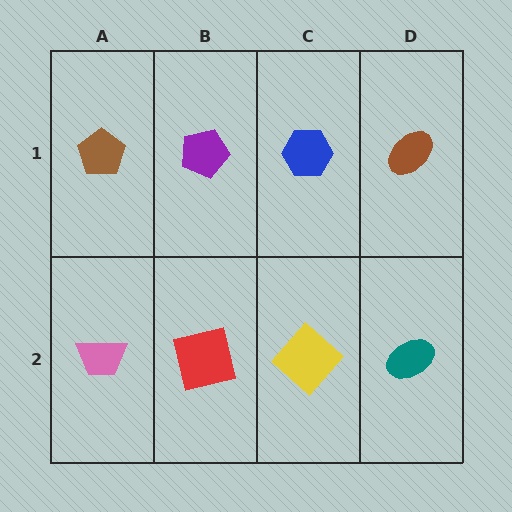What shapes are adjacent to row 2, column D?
A brown ellipse (row 1, column D), a yellow diamond (row 2, column C).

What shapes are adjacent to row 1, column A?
A pink trapezoid (row 2, column A), a purple pentagon (row 1, column B).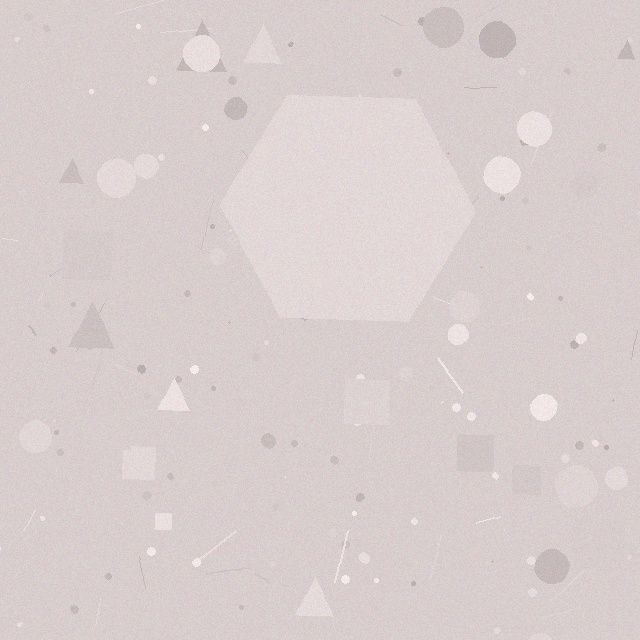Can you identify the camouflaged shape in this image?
The camouflaged shape is a hexagon.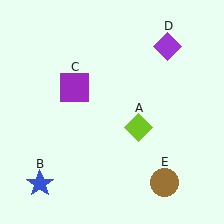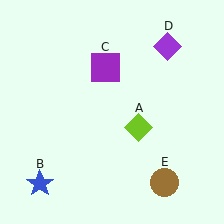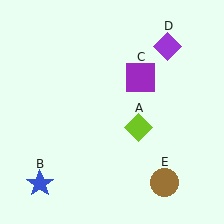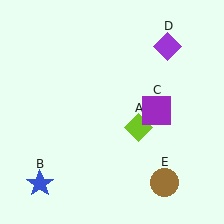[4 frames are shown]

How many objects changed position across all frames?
1 object changed position: purple square (object C).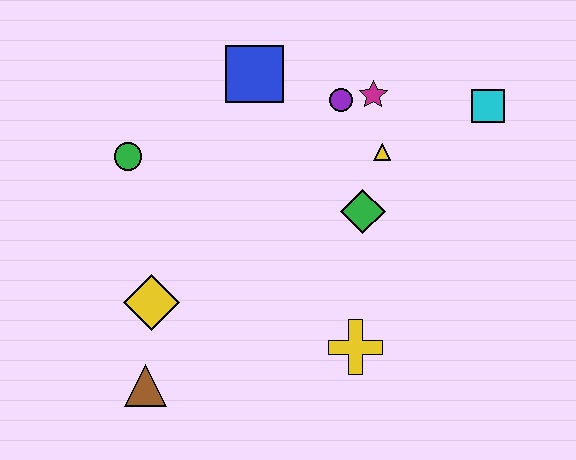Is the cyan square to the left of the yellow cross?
No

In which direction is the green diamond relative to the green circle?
The green diamond is to the right of the green circle.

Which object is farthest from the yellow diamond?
The cyan square is farthest from the yellow diamond.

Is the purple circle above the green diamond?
Yes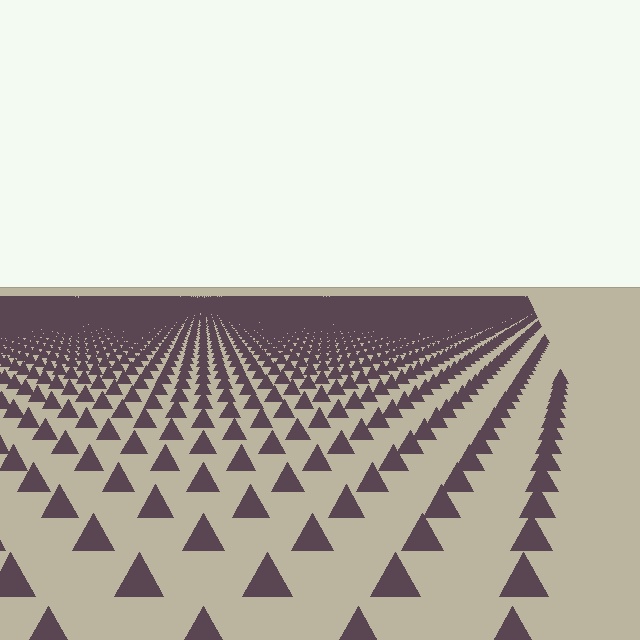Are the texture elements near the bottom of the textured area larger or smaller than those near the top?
Larger. Near the bottom, elements are closer to the viewer and appear at a bigger on-screen size.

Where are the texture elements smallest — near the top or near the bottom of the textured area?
Near the top.